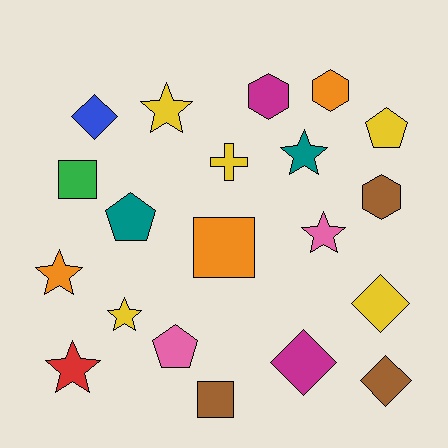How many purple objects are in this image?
There are no purple objects.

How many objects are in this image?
There are 20 objects.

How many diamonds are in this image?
There are 4 diamonds.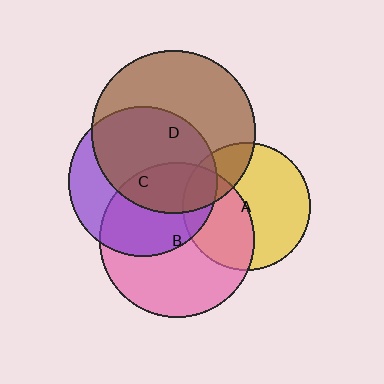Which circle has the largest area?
Circle D (brown).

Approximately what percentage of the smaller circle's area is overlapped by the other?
Approximately 20%.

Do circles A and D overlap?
Yes.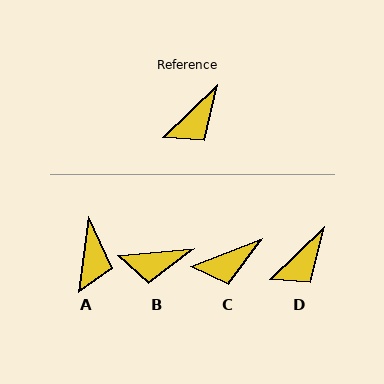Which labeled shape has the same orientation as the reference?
D.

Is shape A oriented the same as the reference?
No, it is off by about 39 degrees.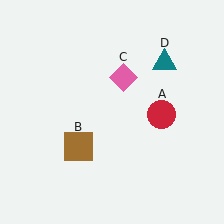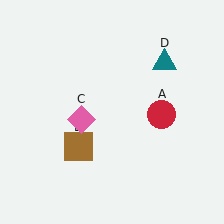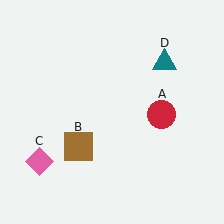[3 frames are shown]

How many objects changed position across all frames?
1 object changed position: pink diamond (object C).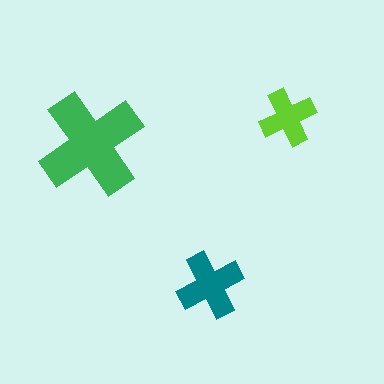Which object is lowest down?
The teal cross is bottommost.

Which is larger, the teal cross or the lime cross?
The teal one.